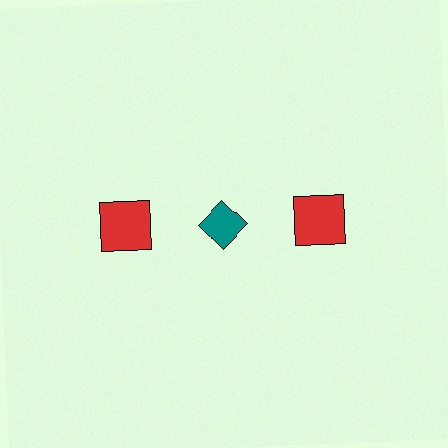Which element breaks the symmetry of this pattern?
The teal diamond in the top row, second from left column breaks the symmetry. All other shapes are red squares.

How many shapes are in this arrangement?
There are 3 shapes arranged in a grid pattern.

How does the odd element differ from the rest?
It differs in both color (teal instead of red) and shape (diamond instead of square).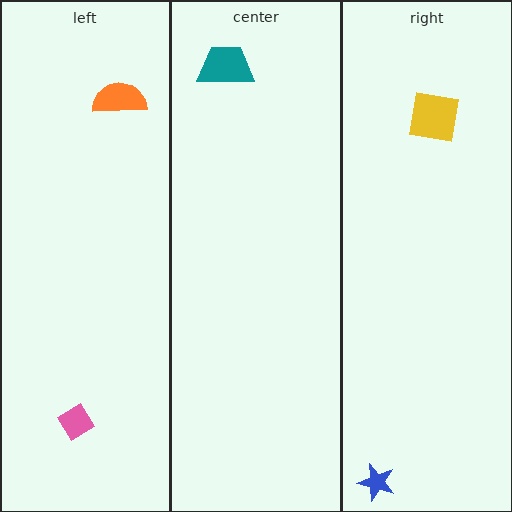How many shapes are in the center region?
1.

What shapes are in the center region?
The teal trapezoid.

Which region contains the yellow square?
The right region.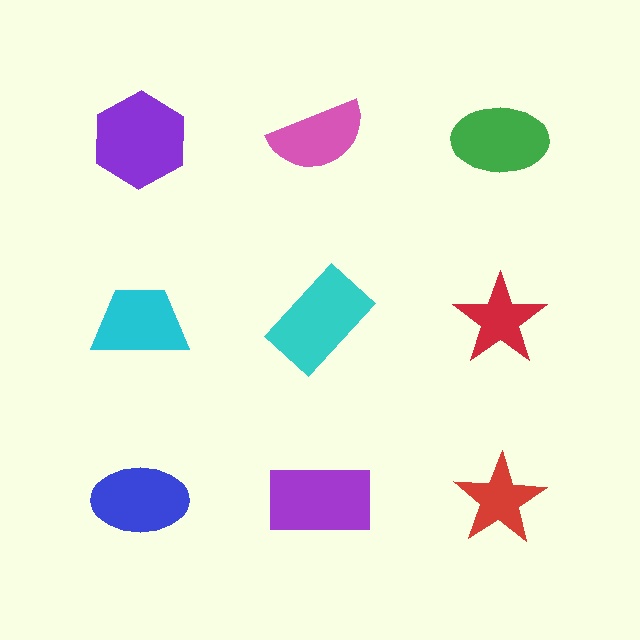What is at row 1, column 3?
A green ellipse.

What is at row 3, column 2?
A purple rectangle.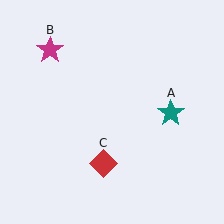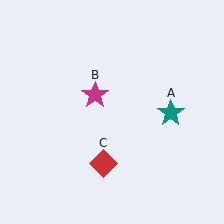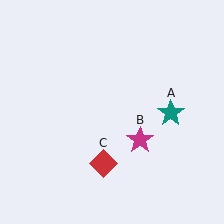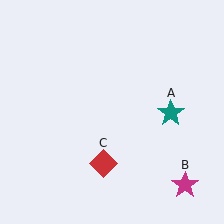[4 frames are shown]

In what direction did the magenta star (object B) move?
The magenta star (object B) moved down and to the right.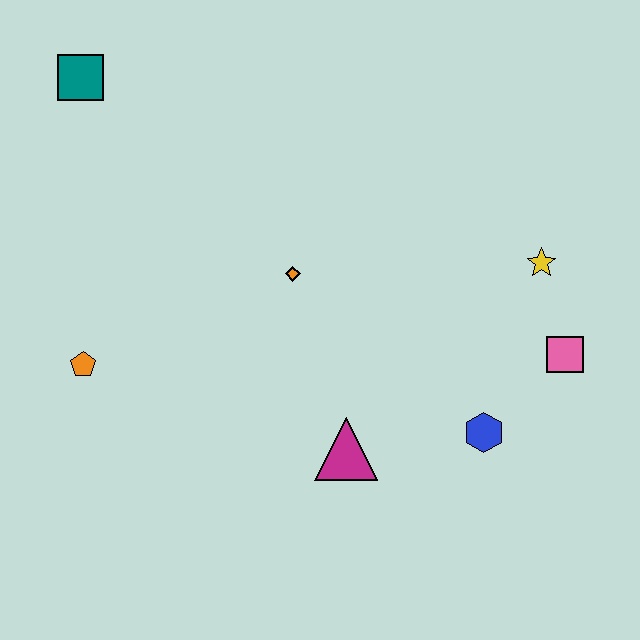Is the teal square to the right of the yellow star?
No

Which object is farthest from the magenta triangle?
The teal square is farthest from the magenta triangle.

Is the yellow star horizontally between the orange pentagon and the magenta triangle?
No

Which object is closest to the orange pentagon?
The orange diamond is closest to the orange pentagon.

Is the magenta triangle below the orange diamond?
Yes